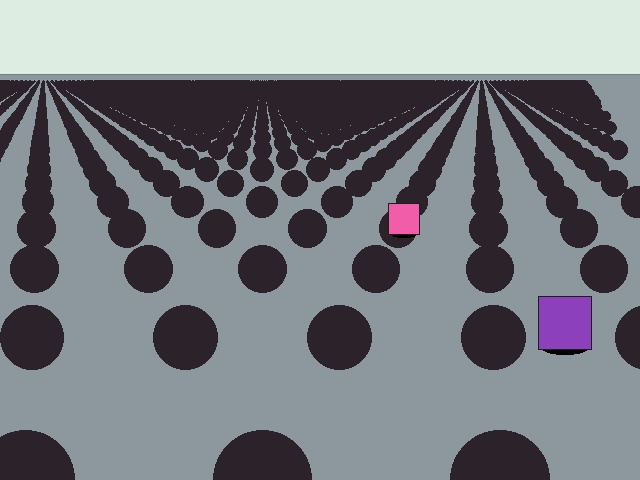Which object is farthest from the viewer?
The pink square is farthest from the viewer. It appears smaller and the ground texture around it is denser.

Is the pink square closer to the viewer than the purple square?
No. The purple square is closer — you can tell from the texture gradient: the ground texture is coarser near it.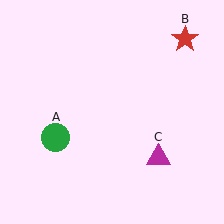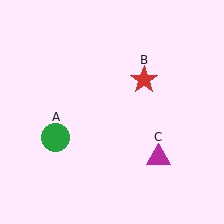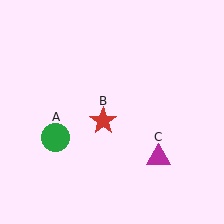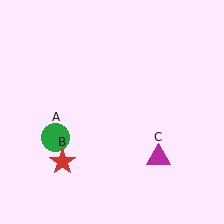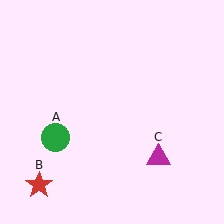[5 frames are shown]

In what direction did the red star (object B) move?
The red star (object B) moved down and to the left.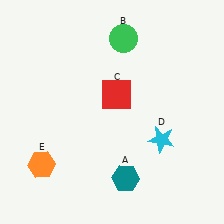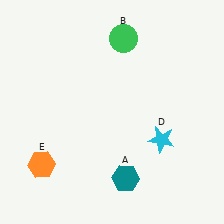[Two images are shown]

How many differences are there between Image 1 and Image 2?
There is 1 difference between the two images.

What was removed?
The red square (C) was removed in Image 2.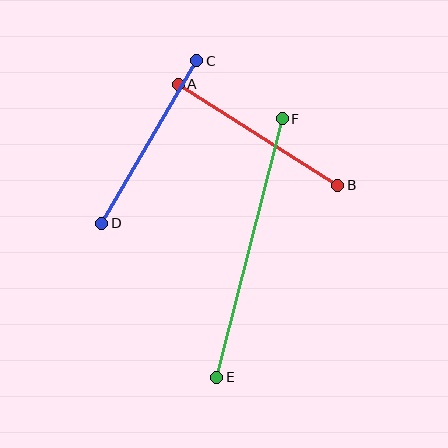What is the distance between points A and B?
The distance is approximately 189 pixels.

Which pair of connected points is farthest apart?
Points E and F are farthest apart.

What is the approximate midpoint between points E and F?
The midpoint is at approximately (250, 248) pixels.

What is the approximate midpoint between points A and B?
The midpoint is at approximately (258, 135) pixels.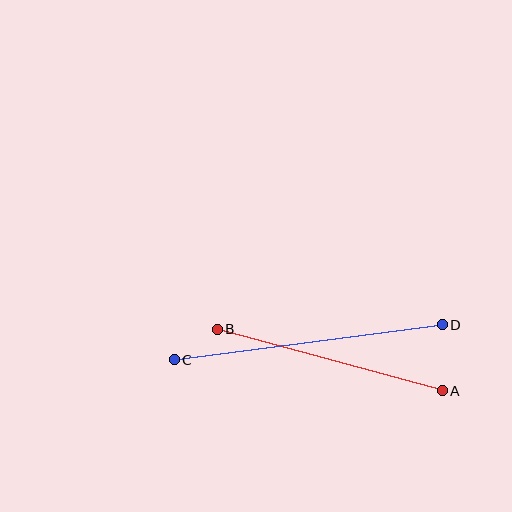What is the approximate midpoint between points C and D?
The midpoint is at approximately (308, 342) pixels.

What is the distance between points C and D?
The distance is approximately 270 pixels.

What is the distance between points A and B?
The distance is approximately 233 pixels.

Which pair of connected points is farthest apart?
Points C and D are farthest apart.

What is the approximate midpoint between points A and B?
The midpoint is at approximately (330, 360) pixels.